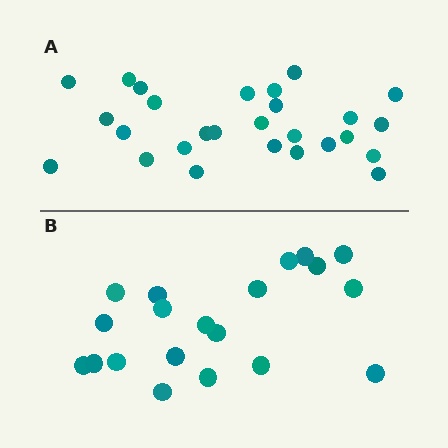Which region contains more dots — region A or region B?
Region A (the top region) has more dots.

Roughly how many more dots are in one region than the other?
Region A has roughly 8 or so more dots than region B.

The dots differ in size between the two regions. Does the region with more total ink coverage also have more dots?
No. Region B has more total ink coverage because its dots are larger, but region A actually contains more individual dots. Total area can be misleading — the number of items is what matters here.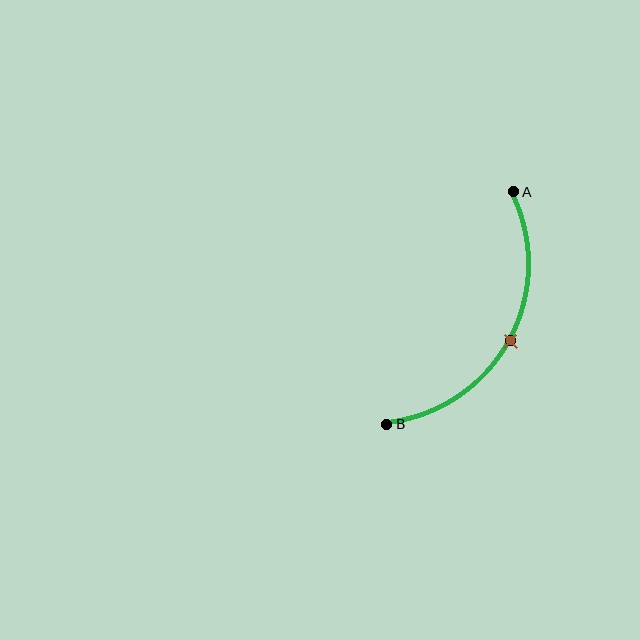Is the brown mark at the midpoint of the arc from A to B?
Yes. The brown mark lies on the arc at equal arc-length from both A and B — it is the arc midpoint.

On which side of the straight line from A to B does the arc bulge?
The arc bulges to the right of the straight line connecting A and B.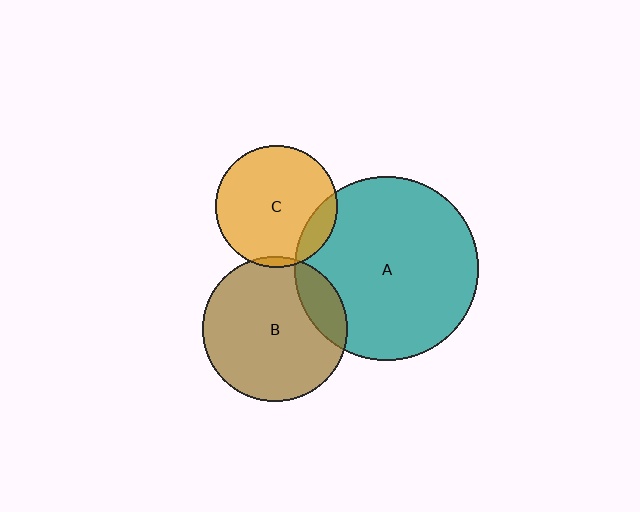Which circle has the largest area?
Circle A (teal).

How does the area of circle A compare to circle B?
Approximately 1.6 times.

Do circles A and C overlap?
Yes.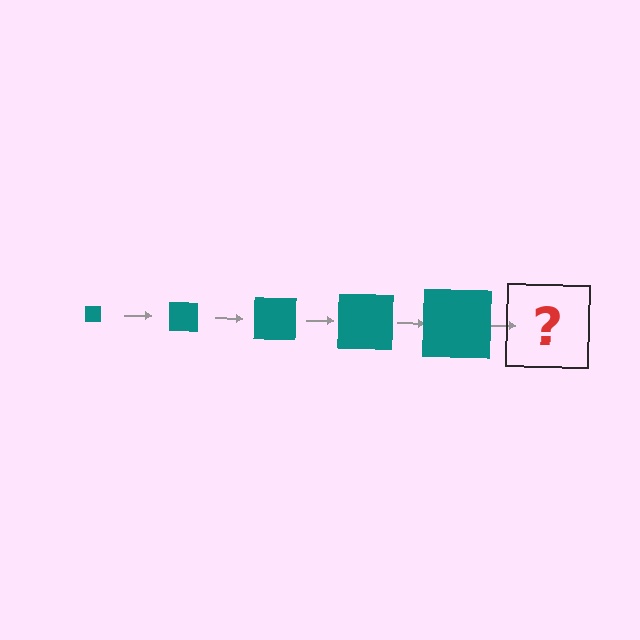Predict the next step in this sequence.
The next step is a teal square, larger than the previous one.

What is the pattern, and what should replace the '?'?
The pattern is that the square gets progressively larger each step. The '?' should be a teal square, larger than the previous one.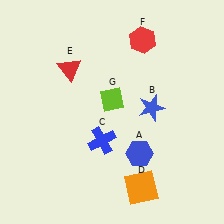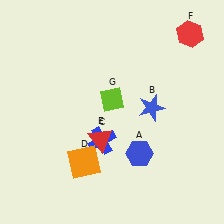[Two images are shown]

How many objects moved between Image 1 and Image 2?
3 objects moved between the two images.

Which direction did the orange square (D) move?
The orange square (D) moved left.